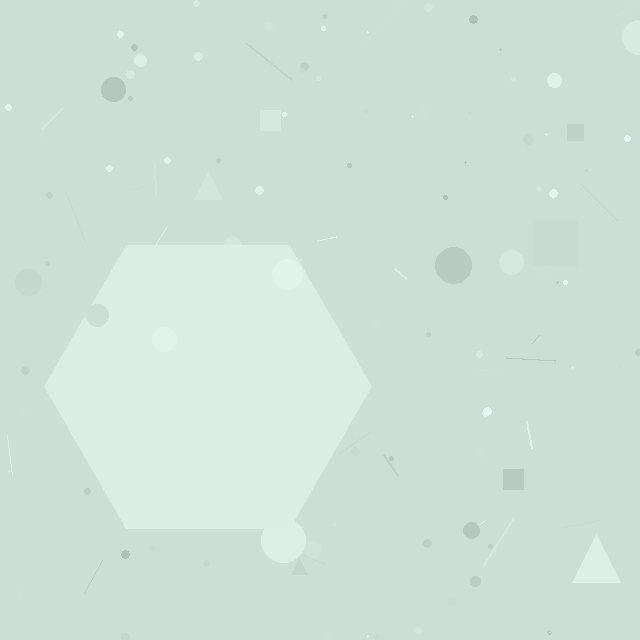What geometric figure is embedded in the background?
A hexagon is embedded in the background.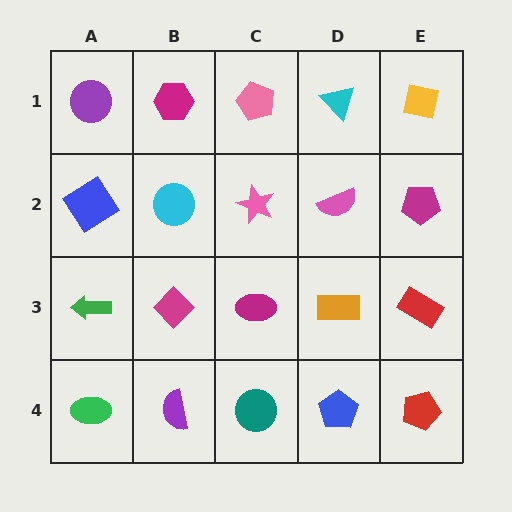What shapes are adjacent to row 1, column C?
A pink star (row 2, column C), a magenta hexagon (row 1, column B), a cyan triangle (row 1, column D).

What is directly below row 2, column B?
A magenta diamond.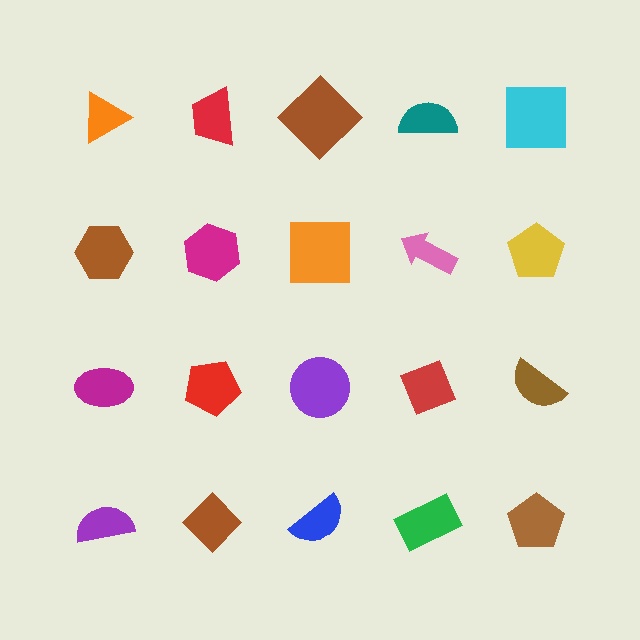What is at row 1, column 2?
A red trapezoid.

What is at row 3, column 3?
A purple circle.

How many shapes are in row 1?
5 shapes.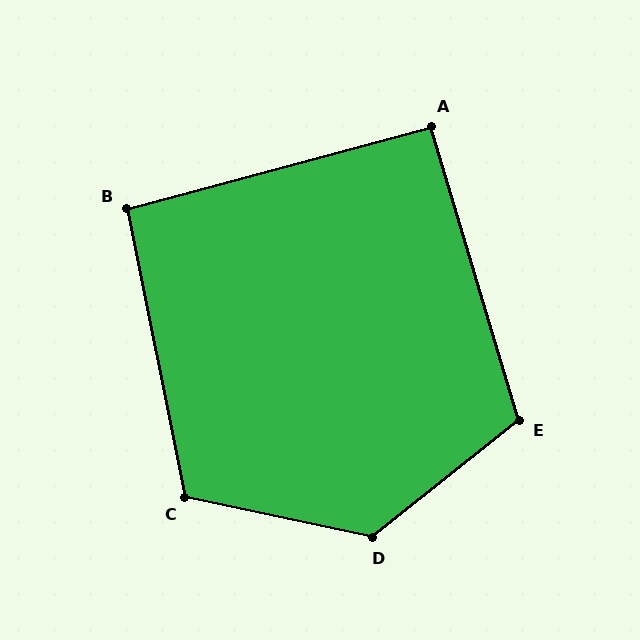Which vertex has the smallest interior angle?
A, at approximately 92 degrees.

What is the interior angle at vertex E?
Approximately 112 degrees (obtuse).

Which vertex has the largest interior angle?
D, at approximately 130 degrees.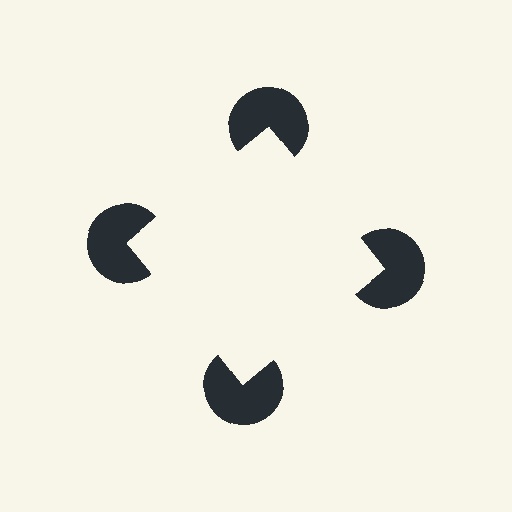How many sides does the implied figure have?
4 sides.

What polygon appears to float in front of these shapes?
An illusory square — its edges are inferred from the aligned wedge cuts in the pac-man discs, not physically drawn.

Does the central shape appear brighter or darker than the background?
It typically appears slightly brighter than the background, even though no actual brightness change is drawn.